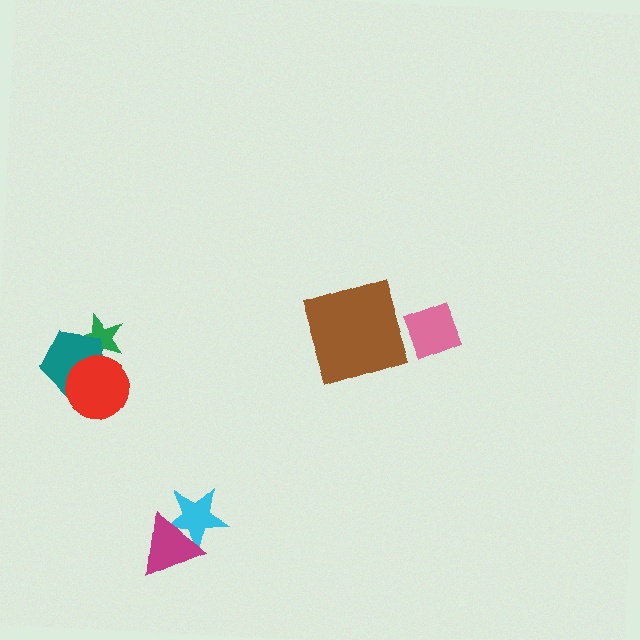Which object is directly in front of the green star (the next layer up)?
The teal pentagon is directly in front of the green star.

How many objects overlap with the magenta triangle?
1 object overlaps with the magenta triangle.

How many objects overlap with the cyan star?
1 object overlaps with the cyan star.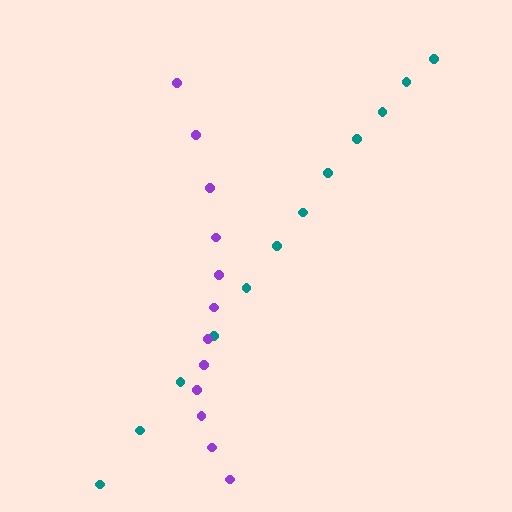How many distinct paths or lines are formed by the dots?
There are 2 distinct paths.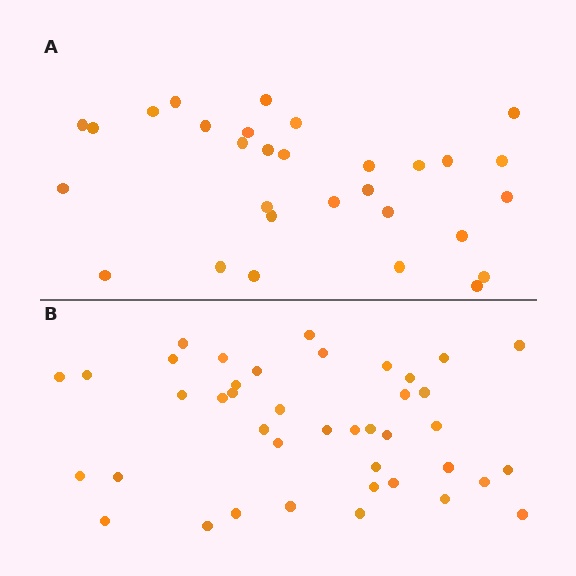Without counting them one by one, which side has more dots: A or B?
Region B (the bottom region) has more dots.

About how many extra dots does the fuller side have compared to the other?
Region B has roughly 12 or so more dots than region A.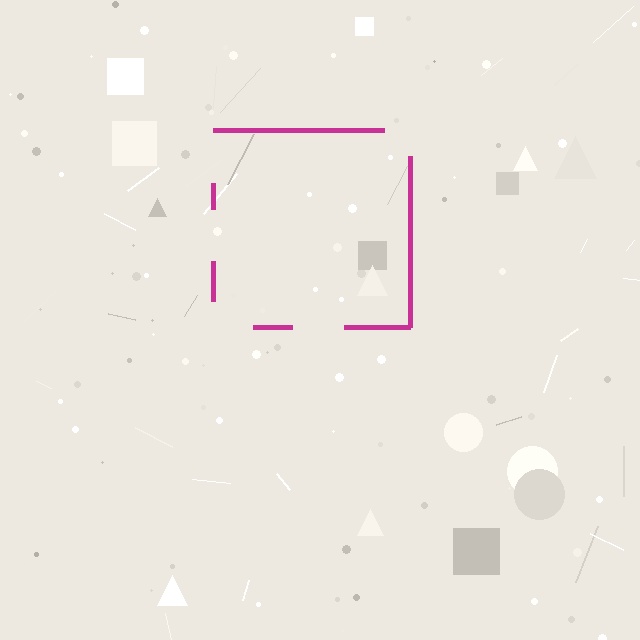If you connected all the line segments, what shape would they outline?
They would outline a square.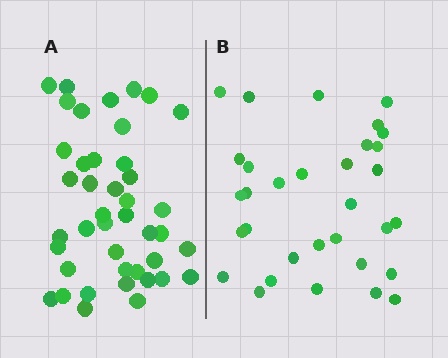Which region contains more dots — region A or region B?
Region A (the left region) has more dots.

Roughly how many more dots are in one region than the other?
Region A has roughly 10 or so more dots than region B.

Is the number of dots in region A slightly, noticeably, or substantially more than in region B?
Region A has noticeably more, but not dramatically so. The ratio is roughly 1.3 to 1.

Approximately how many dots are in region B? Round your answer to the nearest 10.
About 30 dots. (The exact count is 32, which rounds to 30.)